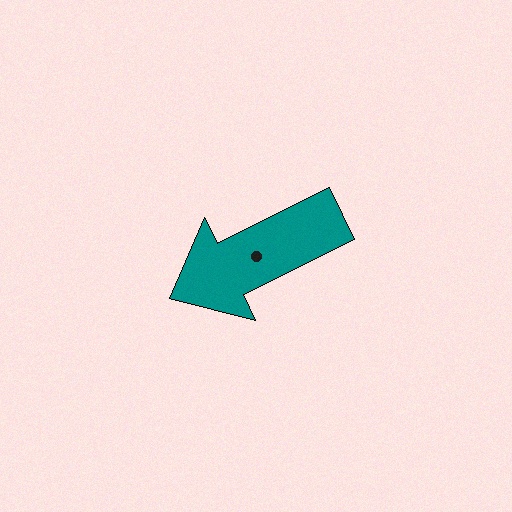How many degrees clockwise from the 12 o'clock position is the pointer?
Approximately 244 degrees.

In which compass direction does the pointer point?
Southwest.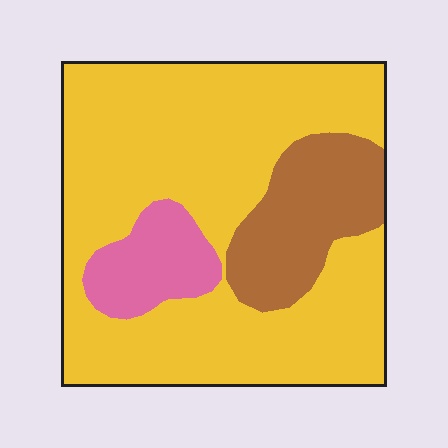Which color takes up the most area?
Yellow, at roughly 75%.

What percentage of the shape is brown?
Brown covers roughly 15% of the shape.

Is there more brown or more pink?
Brown.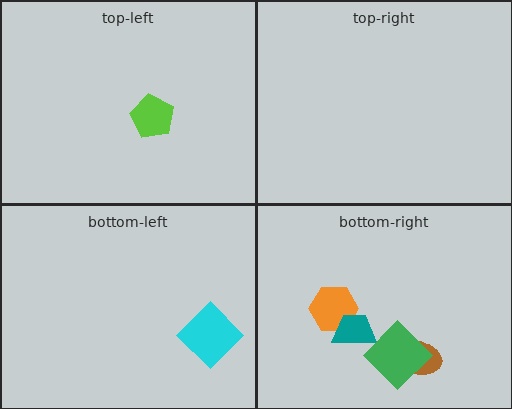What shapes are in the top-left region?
The lime pentagon.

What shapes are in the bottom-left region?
The cyan diamond.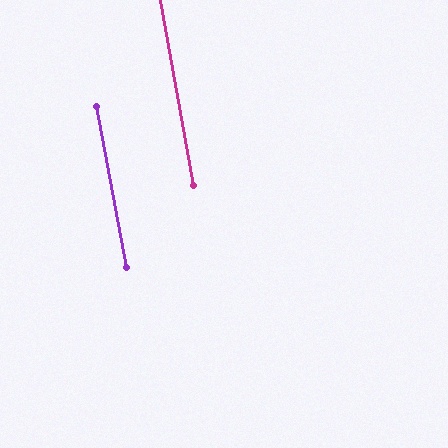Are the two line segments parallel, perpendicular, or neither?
Parallel — their directions differ by only 0.5°.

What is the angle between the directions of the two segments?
Approximately 1 degree.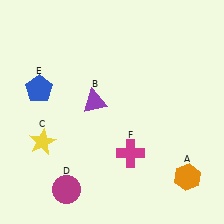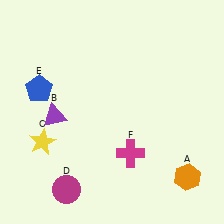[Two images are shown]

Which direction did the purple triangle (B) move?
The purple triangle (B) moved left.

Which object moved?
The purple triangle (B) moved left.